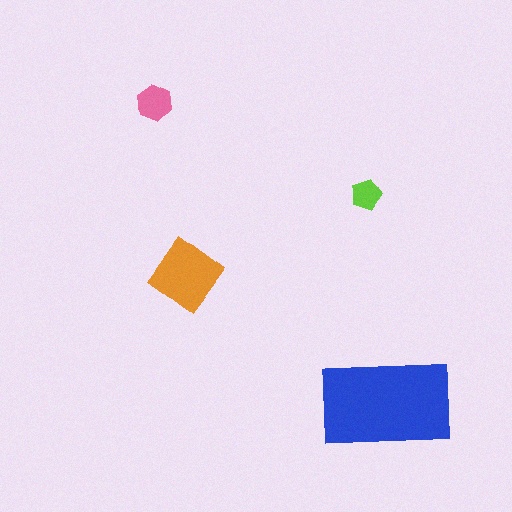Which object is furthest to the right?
The blue rectangle is rightmost.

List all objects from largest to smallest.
The blue rectangle, the orange diamond, the pink hexagon, the lime pentagon.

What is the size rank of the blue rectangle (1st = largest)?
1st.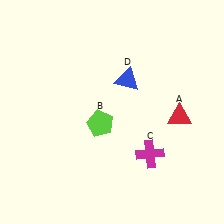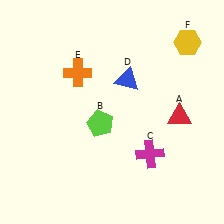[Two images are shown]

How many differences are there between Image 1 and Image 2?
There are 2 differences between the two images.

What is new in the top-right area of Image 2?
A yellow hexagon (F) was added in the top-right area of Image 2.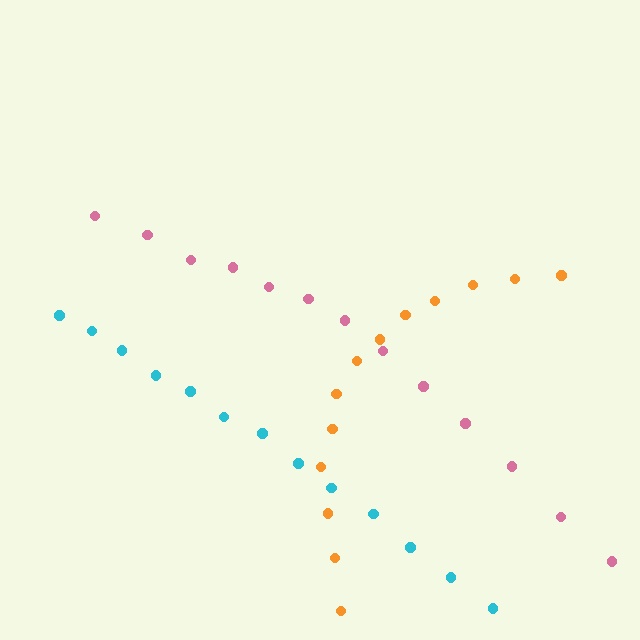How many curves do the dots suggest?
There are 3 distinct paths.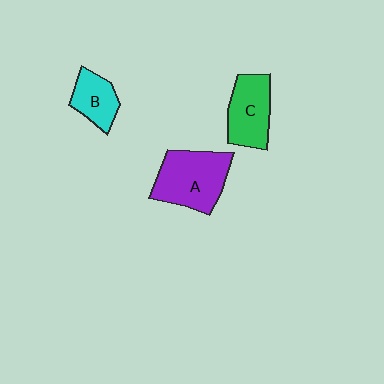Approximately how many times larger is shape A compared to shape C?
Approximately 1.3 times.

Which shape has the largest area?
Shape A (purple).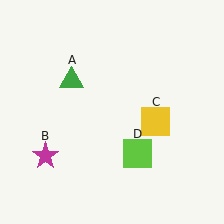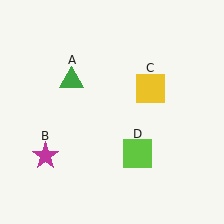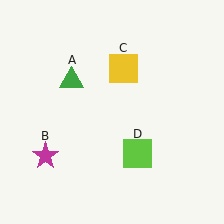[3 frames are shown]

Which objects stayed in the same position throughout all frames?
Green triangle (object A) and magenta star (object B) and lime square (object D) remained stationary.